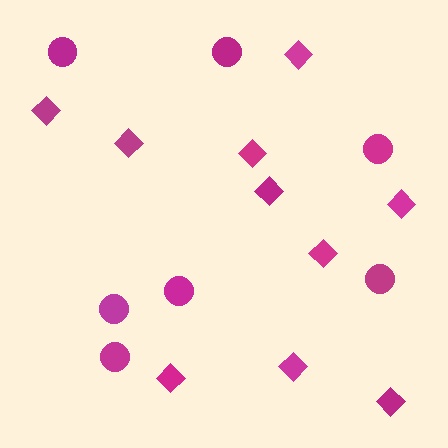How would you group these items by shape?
There are 2 groups: one group of diamonds (10) and one group of circles (7).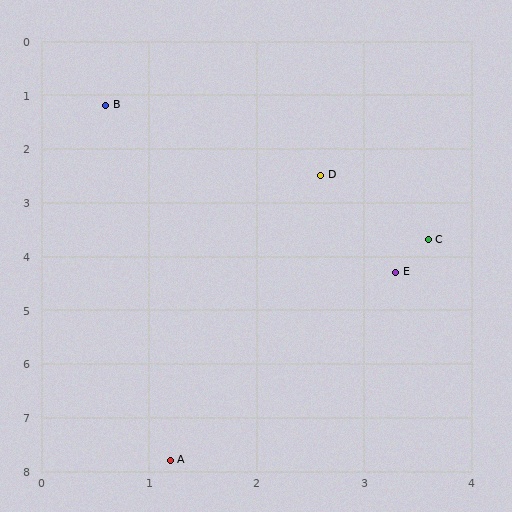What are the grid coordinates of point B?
Point B is at approximately (0.6, 1.2).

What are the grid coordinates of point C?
Point C is at approximately (3.6, 3.7).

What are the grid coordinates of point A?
Point A is at approximately (1.2, 7.8).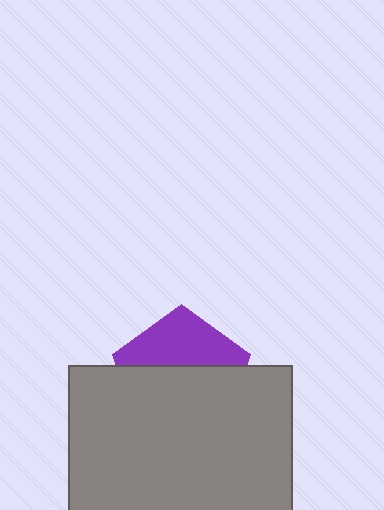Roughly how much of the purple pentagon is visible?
A small part of it is visible (roughly 40%).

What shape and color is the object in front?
The object in front is a gray rectangle.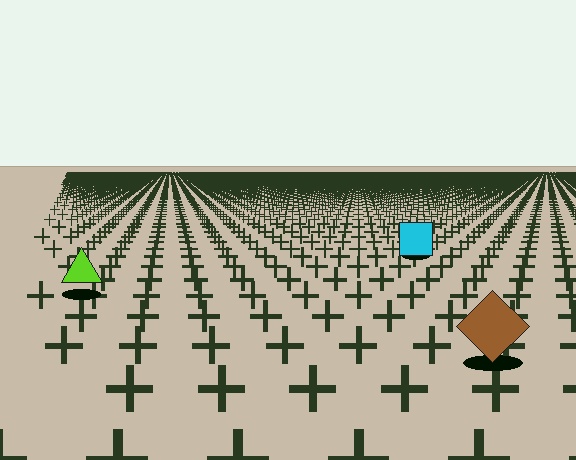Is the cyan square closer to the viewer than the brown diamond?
No. The brown diamond is closer — you can tell from the texture gradient: the ground texture is coarser near it.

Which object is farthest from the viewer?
The cyan square is farthest from the viewer. It appears smaller and the ground texture around it is denser.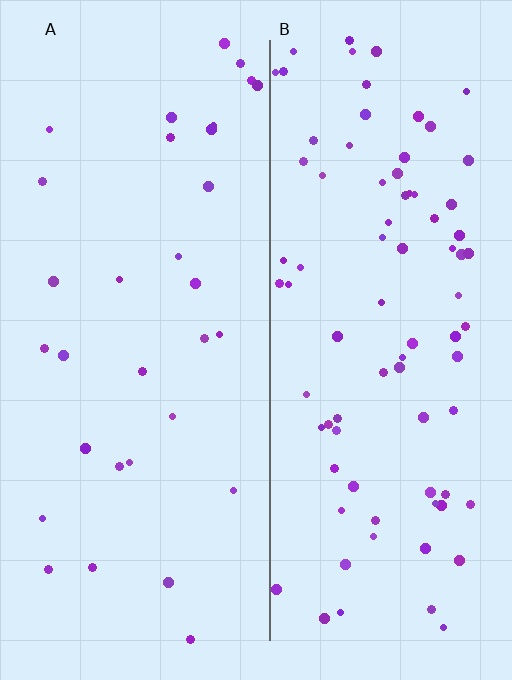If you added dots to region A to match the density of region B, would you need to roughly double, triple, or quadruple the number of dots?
Approximately triple.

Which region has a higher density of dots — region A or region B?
B (the right).